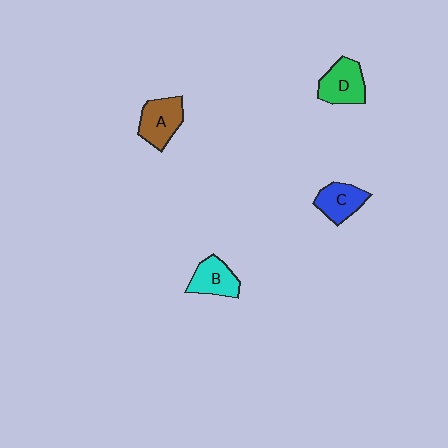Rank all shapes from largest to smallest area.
From largest to smallest: D (green), A (brown), B (cyan), C (blue).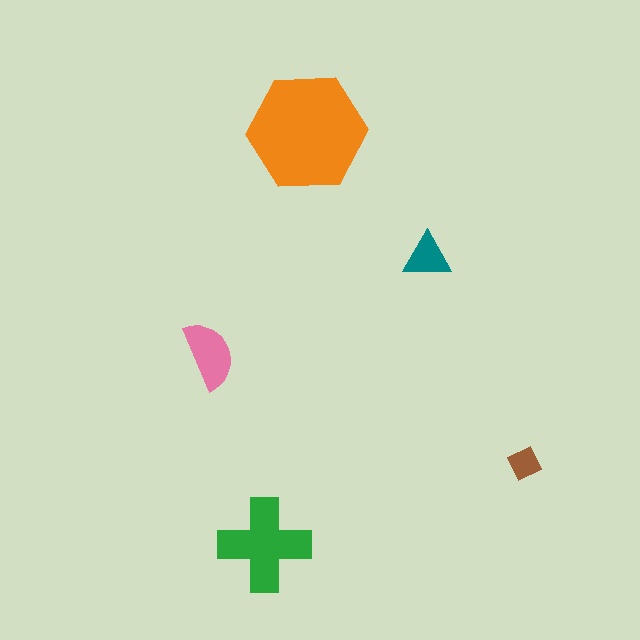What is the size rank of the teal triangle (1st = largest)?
4th.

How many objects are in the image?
There are 5 objects in the image.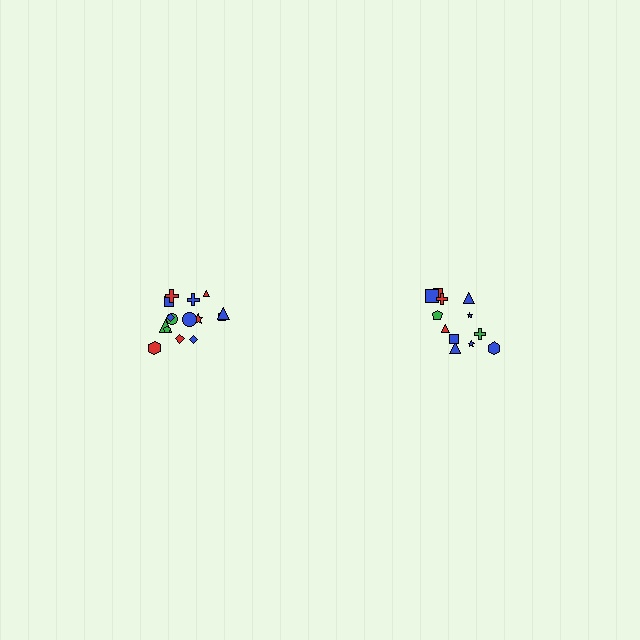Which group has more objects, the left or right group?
The left group.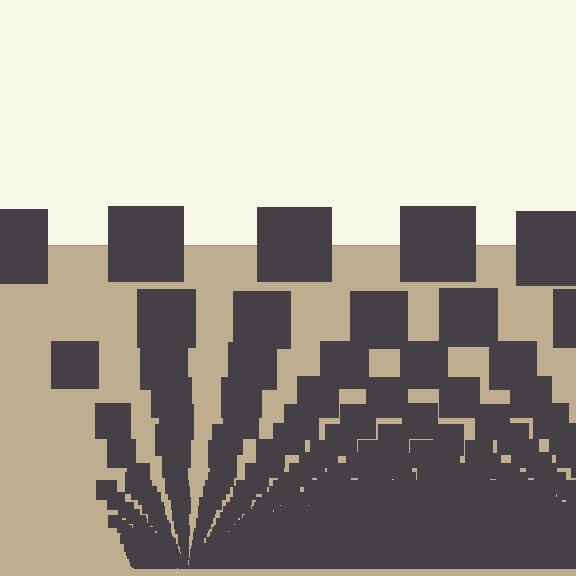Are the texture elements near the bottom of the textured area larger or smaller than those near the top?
Smaller. The gradient is inverted — elements near the bottom are smaller and denser.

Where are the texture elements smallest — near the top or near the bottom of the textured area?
Near the bottom.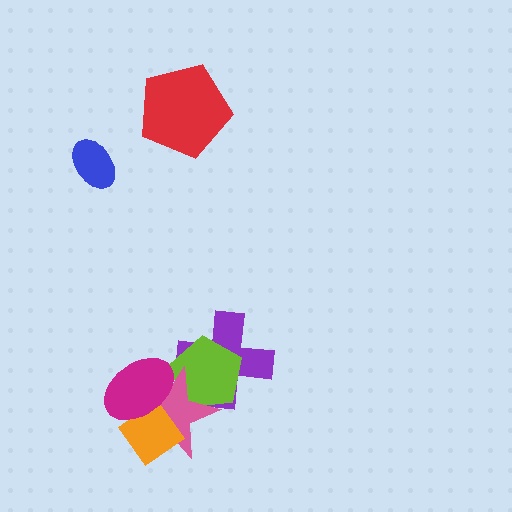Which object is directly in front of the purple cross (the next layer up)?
The lime pentagon is directly in front of the purple cross.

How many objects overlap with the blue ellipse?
0 objects overlap with the blue ellipse.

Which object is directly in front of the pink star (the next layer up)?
The orange diamond is directly in front of the pink star.